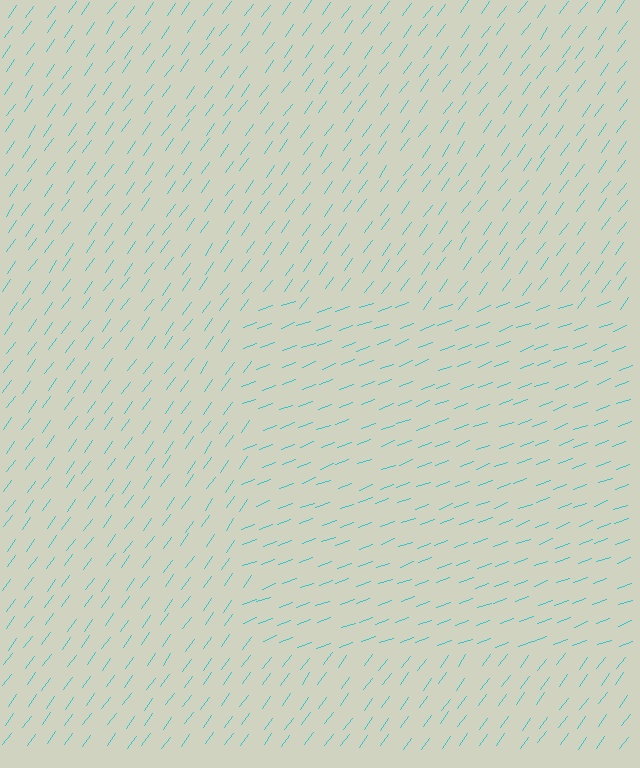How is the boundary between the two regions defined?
The boundary is defined purely by a change in line orientation (approximately 34 degrees difference). All lines are the same color and thickness.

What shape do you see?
I see a rectangle.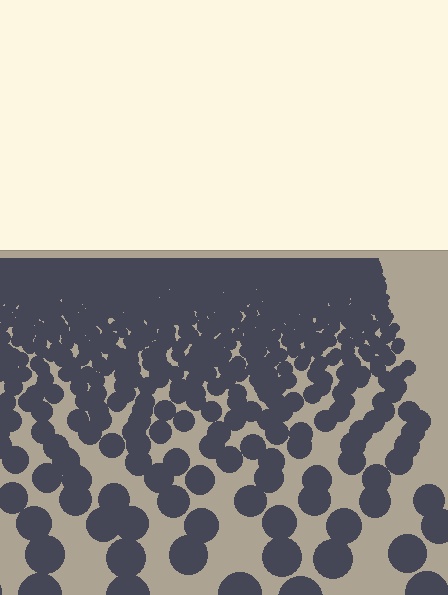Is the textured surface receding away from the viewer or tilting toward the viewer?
The surface is receding away from the viewer. Texture elements get smaller and denser toward the top.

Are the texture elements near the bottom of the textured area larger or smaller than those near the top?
Larger. Near the bottom, elements are closer to the viewer and appear at a bigger on-screen size.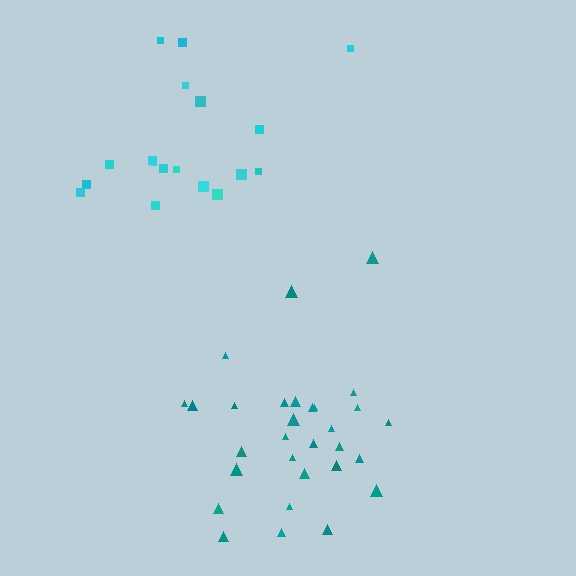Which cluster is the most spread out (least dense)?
Cyan.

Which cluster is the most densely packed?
Teal.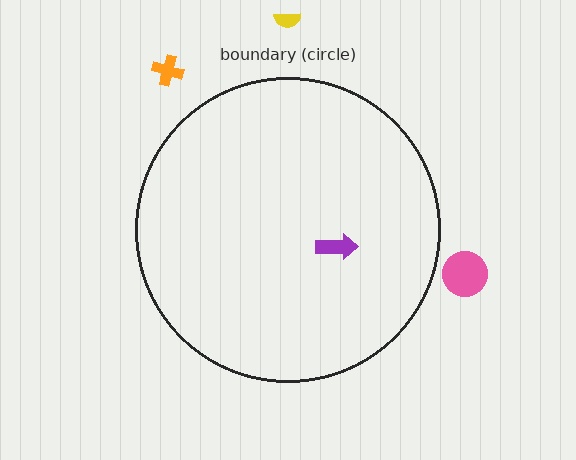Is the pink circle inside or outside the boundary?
Outside.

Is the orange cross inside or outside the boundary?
Outside.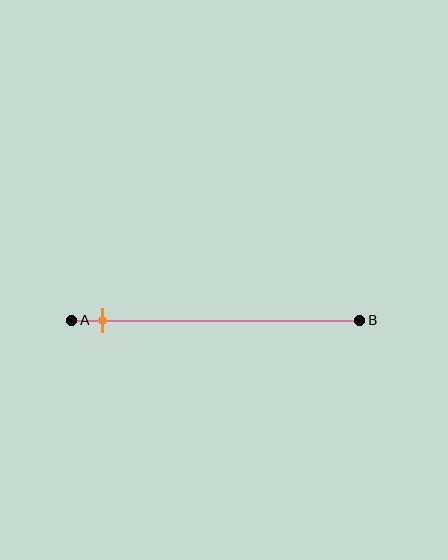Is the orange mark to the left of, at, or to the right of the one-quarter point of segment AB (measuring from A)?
The orange mark is to the left of the one-quarter point of segment AB.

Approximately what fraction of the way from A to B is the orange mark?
The orange mark is approximately 10% of the way from A to B.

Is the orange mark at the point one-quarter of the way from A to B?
No, the mark is at about 10% from A, not at the 25% one-quarter point.